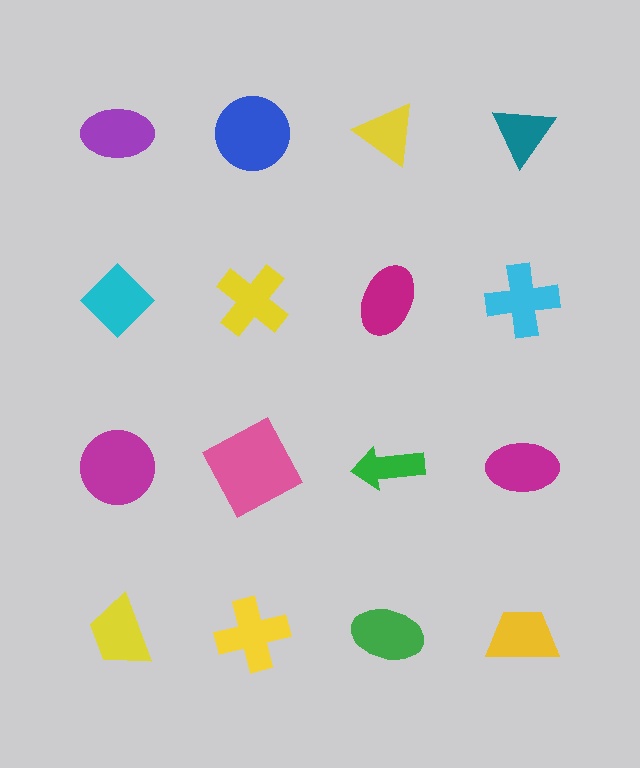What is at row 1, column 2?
A blue circle.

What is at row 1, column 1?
A purple ellipse.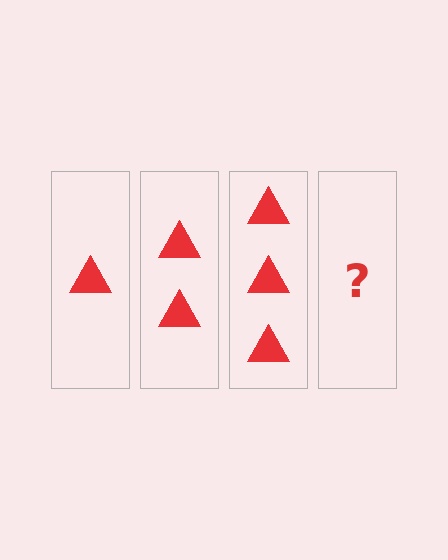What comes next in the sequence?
The next element should be 4 triangles.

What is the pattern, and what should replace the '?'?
The pattern is that each step adds one more triangle. The '?' should be 4 triangles.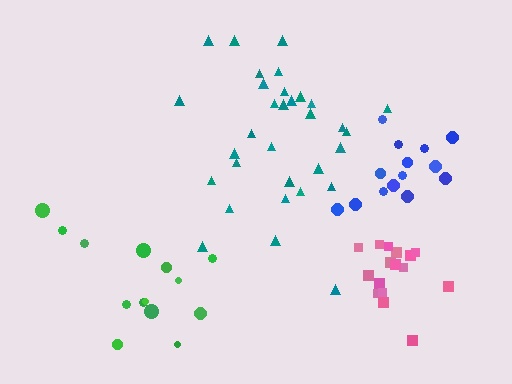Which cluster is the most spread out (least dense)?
Green.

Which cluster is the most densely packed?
Pink.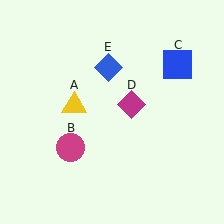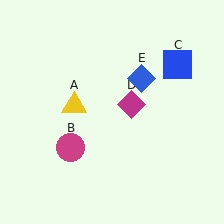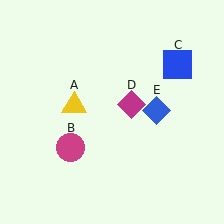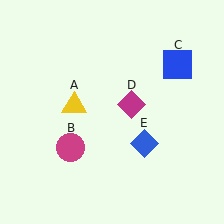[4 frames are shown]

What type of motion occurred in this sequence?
The blue diamond (object E) rotated clockwise around the center of the scene.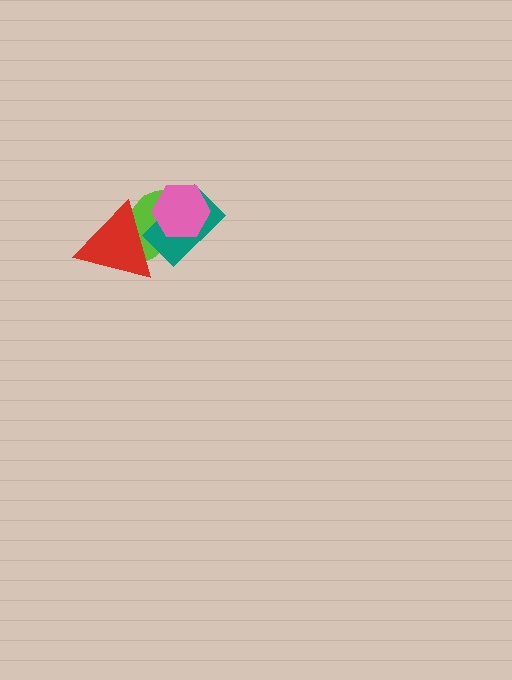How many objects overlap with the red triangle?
2 objects overlap with the red triangle.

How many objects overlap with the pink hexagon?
2 objects overlap with the pink hexagon.